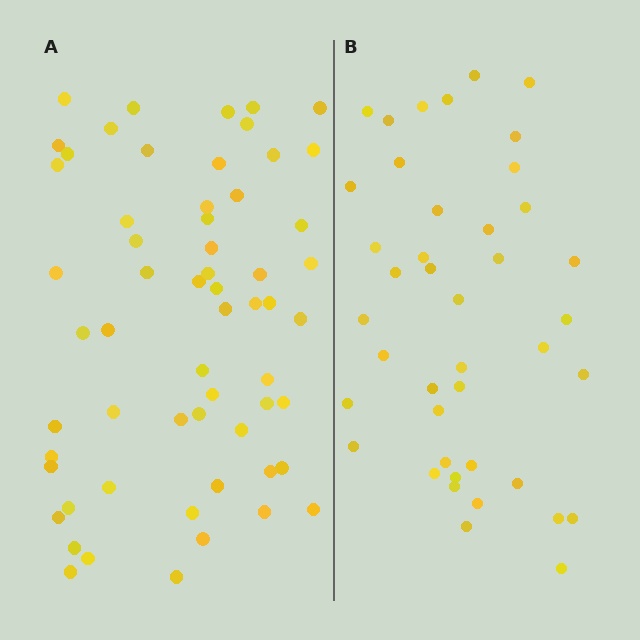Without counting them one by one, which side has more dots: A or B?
Region A (the left region) has more dots.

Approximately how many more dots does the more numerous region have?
Region A has approximately 20 more dots than region B.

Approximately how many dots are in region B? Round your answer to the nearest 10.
About 40 dots. (The exact count is 42, which rounds to 40.)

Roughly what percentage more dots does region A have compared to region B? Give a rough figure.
About 45% more.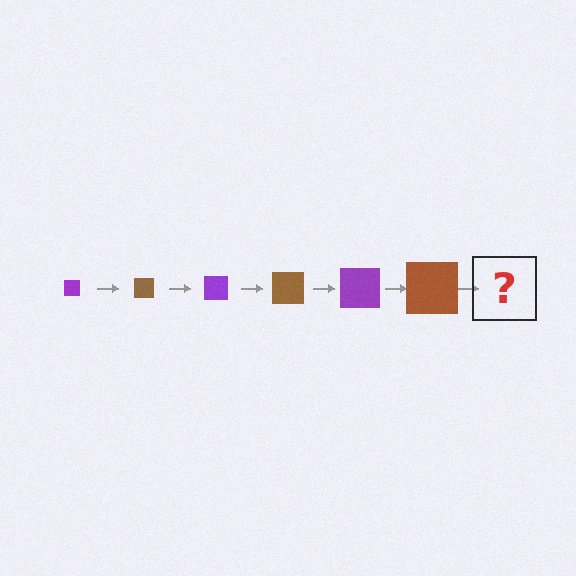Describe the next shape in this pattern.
It should be a purple square, larger than the previous one.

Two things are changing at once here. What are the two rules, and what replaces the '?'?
The two rules are that the square grows larger each step and the color cycles through purple and brown. The '?' should be a purple square, larger than the previous one.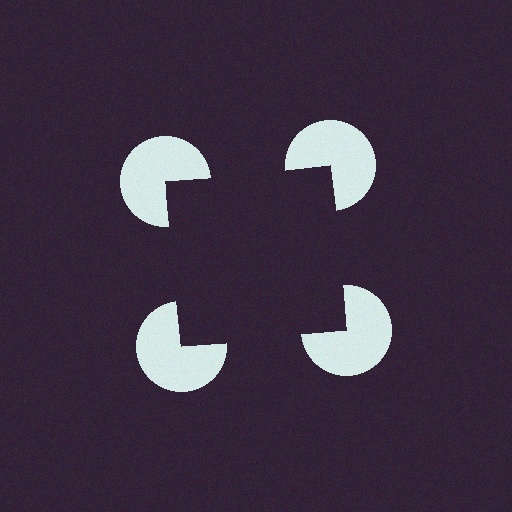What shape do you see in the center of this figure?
An illusory square — its edges are inferred from the aligned wedge cuts in the pac-man discs, not physically drawn.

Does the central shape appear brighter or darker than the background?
It typically appears slightly darker than the background, even though no actual brightness change is drawn.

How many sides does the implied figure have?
4 sides.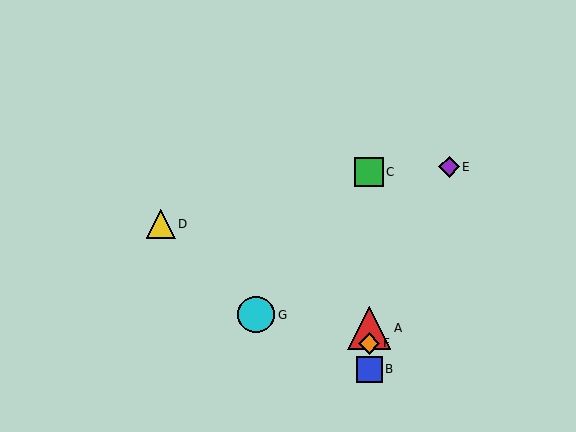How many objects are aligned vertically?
4 objects (A, B, C, F) are aligned vertically.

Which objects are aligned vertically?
Objects A, B, C, F are aligned vertically.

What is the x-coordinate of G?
Object G is at x≈256.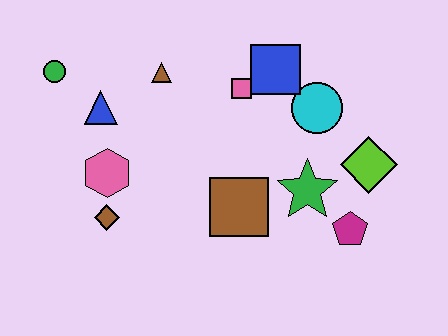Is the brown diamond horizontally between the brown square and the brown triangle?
No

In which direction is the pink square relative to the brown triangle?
The pink square is to the right of the brown triangle.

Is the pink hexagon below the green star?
No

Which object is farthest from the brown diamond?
The lime diamond is farthest from the brown diamond.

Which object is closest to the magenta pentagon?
The green star is closest to the magenta pentagon.